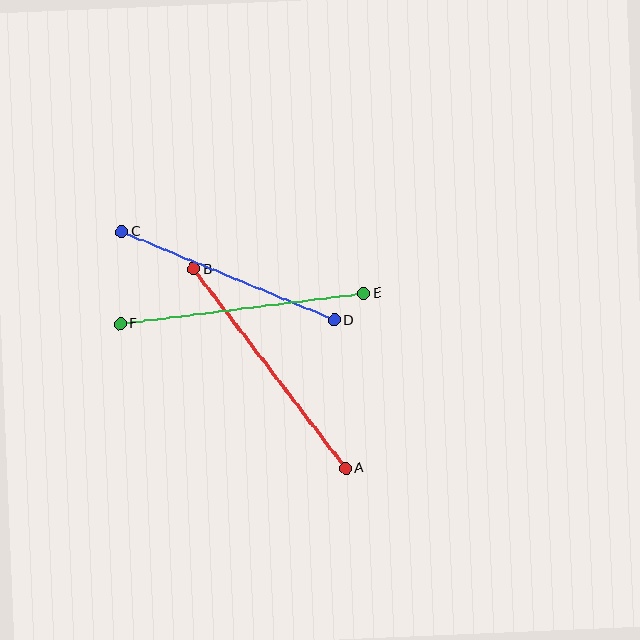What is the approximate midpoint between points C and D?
The midpoint is at approximately (228, 276) pixels.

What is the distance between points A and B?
The distance is approximately 250 pixels.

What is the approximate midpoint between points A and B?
The midpoint is at approximately (270, 369) pixels.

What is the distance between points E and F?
The distance is approximately 245 pixels.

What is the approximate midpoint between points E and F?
The midpoint is at approximately (242, 308) pixels.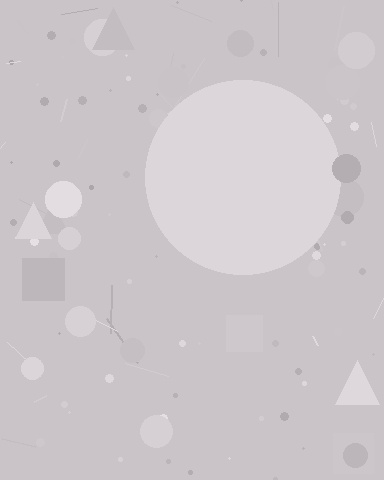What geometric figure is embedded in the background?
A circle is embedded in the background.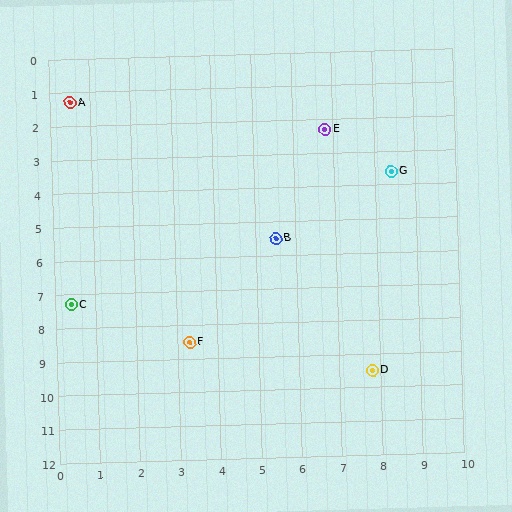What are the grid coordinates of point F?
Point F is at approximately (3.3, 8.5).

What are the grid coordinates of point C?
Point C is at approximately (0.4, 7.3).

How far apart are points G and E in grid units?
Points G and E are about 2.1 grid units apart.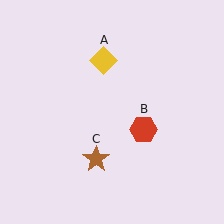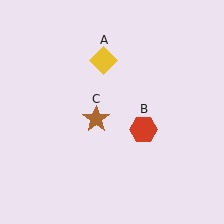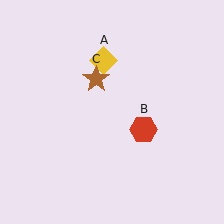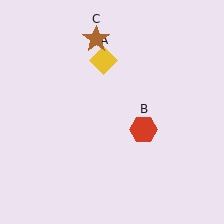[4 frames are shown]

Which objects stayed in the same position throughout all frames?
Yellow diamond (object A) and red hexagon (object B) remained stationary.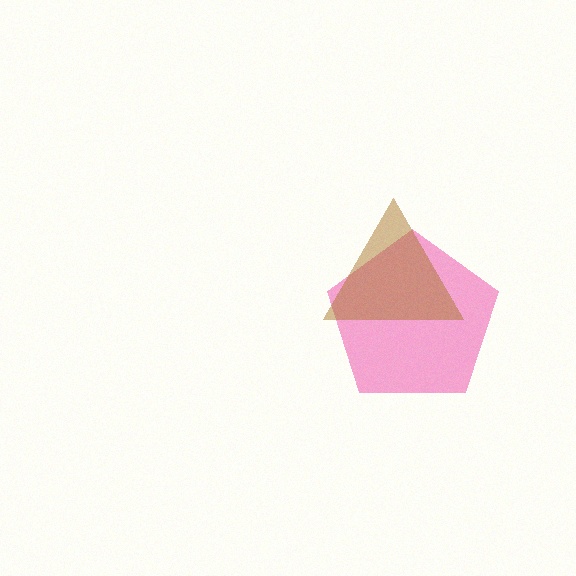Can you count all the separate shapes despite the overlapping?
Yes, there are 2 separate shapes.